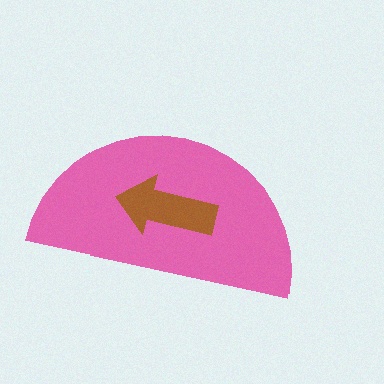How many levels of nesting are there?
2.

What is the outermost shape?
The pink semicircle.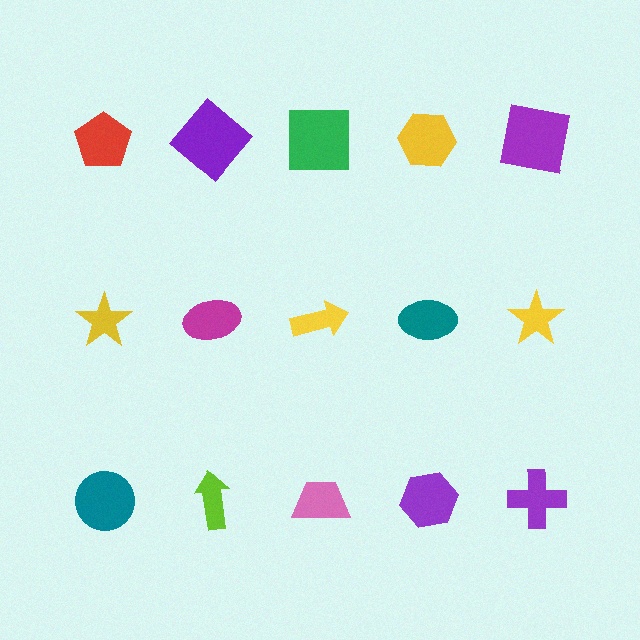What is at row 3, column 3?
A pink trapezoid.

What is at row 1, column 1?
A red pentagon.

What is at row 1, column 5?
A purple square.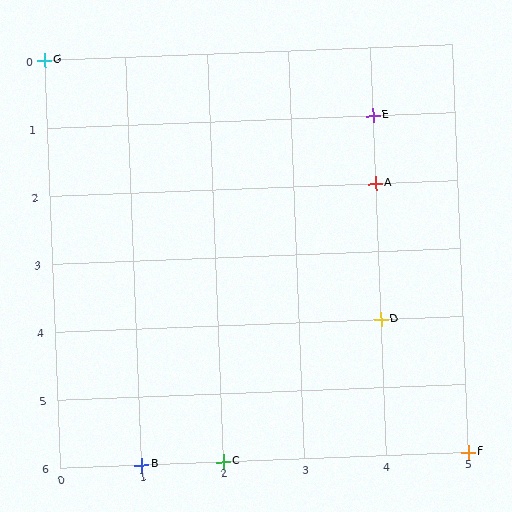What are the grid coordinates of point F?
Point F is at grid coordinates (5, 6).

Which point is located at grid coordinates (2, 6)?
Point C is at (2, 6).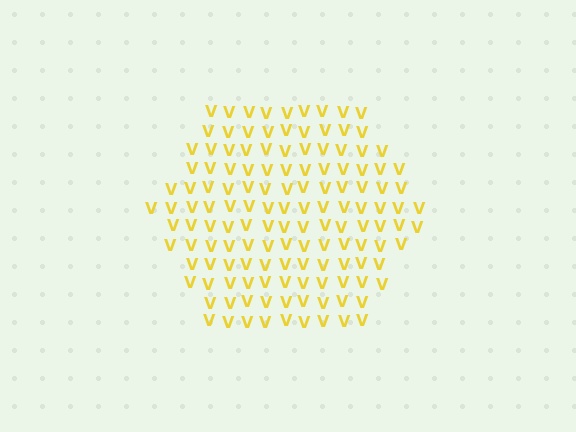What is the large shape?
The large shape is a hexagon.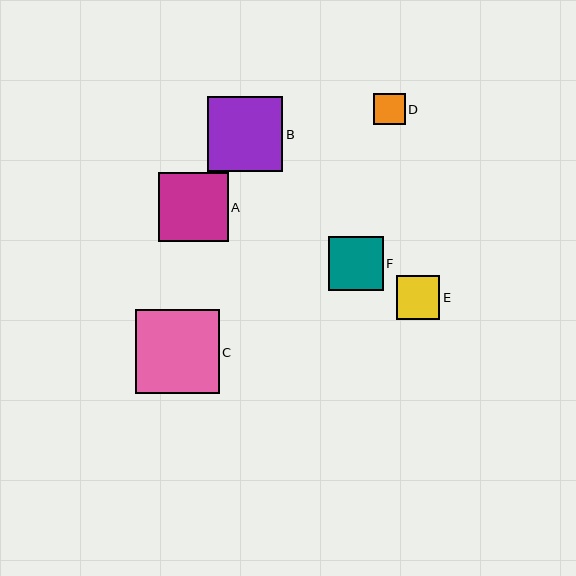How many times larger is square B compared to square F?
Square B is approximately 1.4 times the size of square F.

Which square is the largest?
Square C is the largest with a size of approximately 83 pixels.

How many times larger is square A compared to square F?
Square A is approximately 1.3 times the size of square F.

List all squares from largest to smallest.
From largest to smallest: C, B, A, F, E, D.